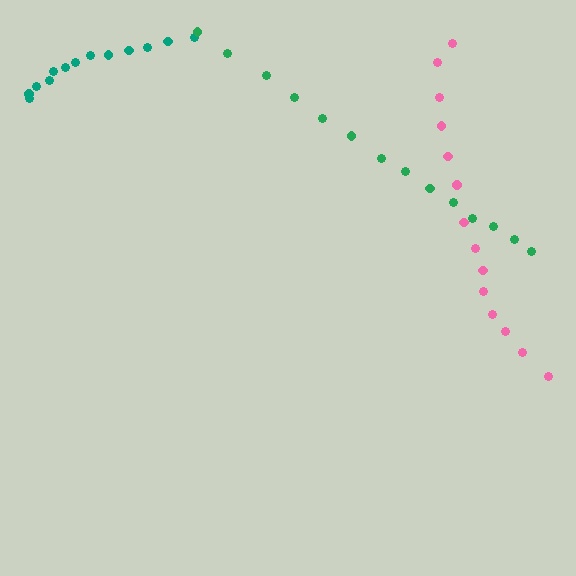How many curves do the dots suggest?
There are 3 distinct paths.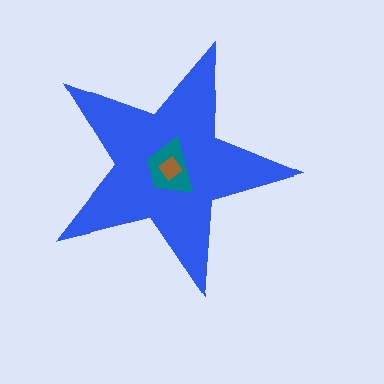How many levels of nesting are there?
3.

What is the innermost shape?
The brown diamond.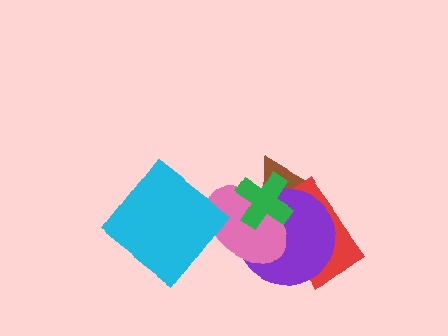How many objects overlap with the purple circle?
4 objects overlap with the purple circle.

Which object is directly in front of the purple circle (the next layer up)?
The pink ellipse is directly in front of the purple circle.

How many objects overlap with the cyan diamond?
1 object overlaps with the cyan diamond.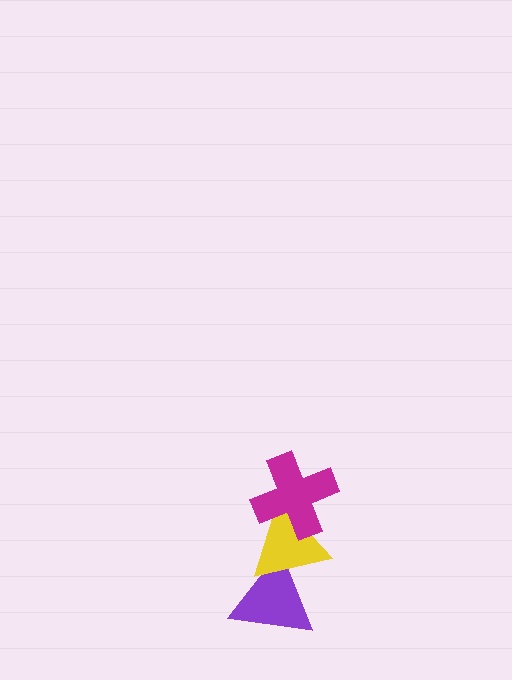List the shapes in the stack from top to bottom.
From top to bottom: the magenta cross, the yellow triangle, the purple triangle.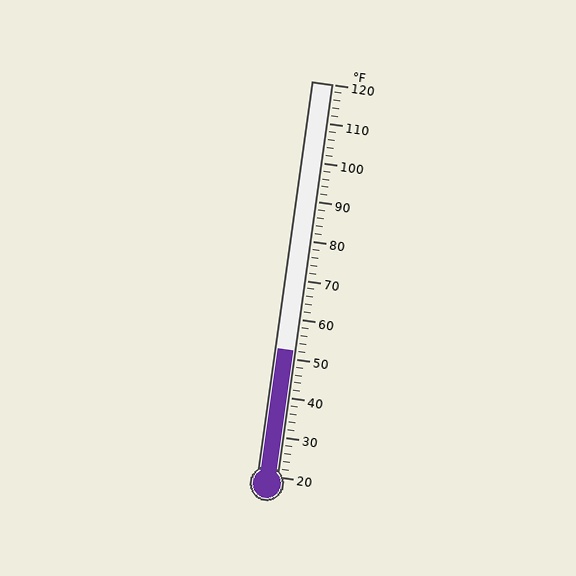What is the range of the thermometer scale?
The thermometer scale ranges from 20°F to 120°F.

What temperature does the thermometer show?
The thermometer shows approximately 52°F.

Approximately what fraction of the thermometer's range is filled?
The thermometer is filled to approximately 30% of its range.